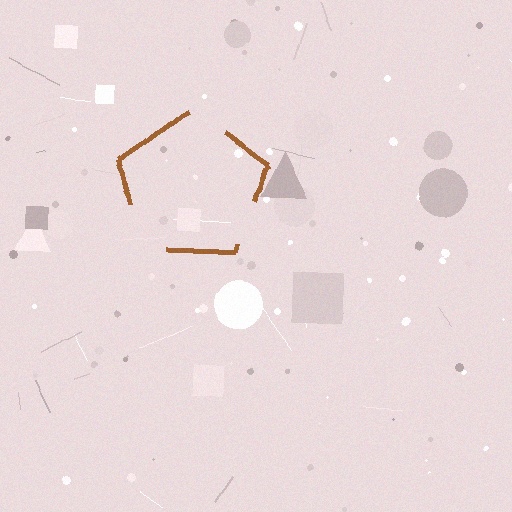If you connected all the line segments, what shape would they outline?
They would outline a pentagon.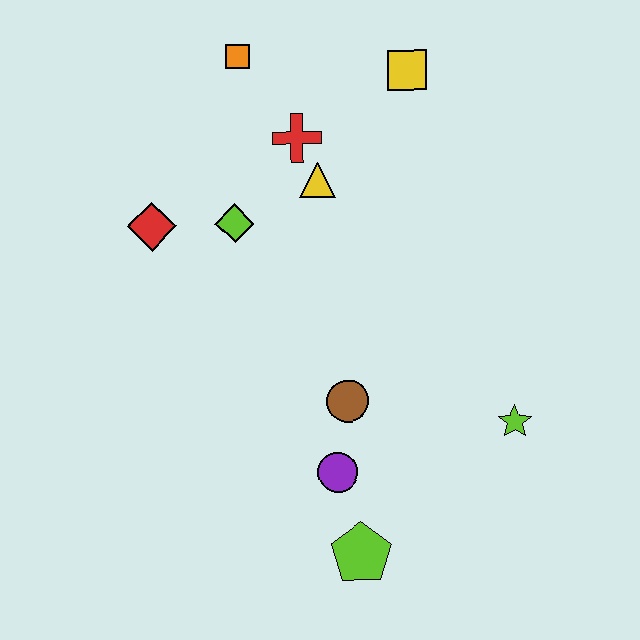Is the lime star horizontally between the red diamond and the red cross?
No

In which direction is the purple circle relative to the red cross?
The purple circle is below the red cross.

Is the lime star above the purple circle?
Yes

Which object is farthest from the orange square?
The lime pentagon is farthest from the orange square.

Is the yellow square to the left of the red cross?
No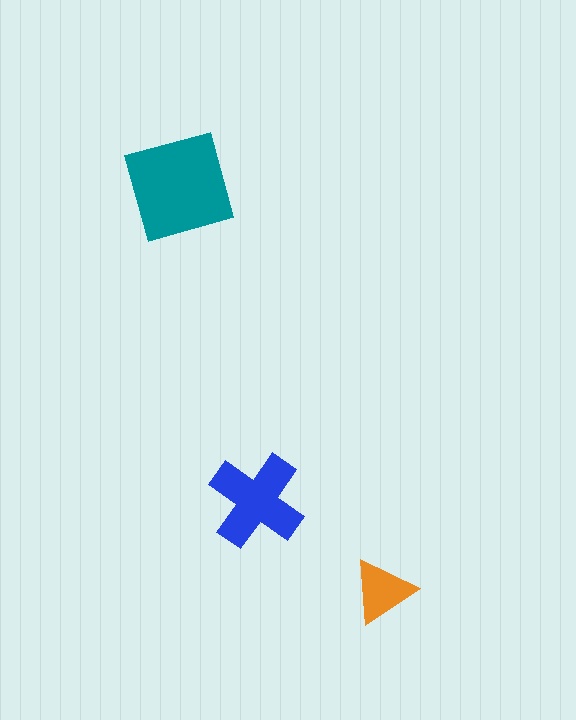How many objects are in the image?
There are 3 objects in the image.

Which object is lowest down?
The orange triangle is bottommost.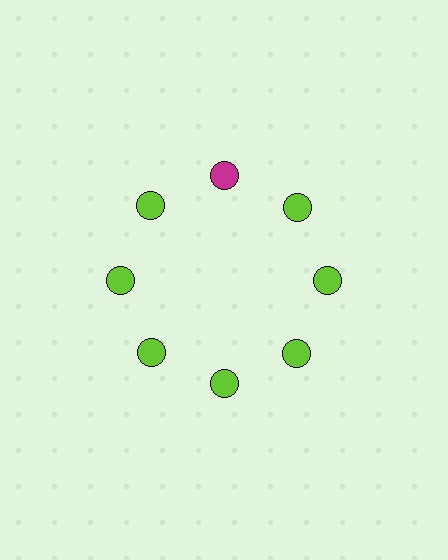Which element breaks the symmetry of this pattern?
The magenta circle at roughly the 12 o'clock position breaks the symmetry. All other shapes are lime circles.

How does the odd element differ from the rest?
It has a different color: magenta instead of lime.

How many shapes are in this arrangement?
There are 8 shapes arranged in a ring pattern.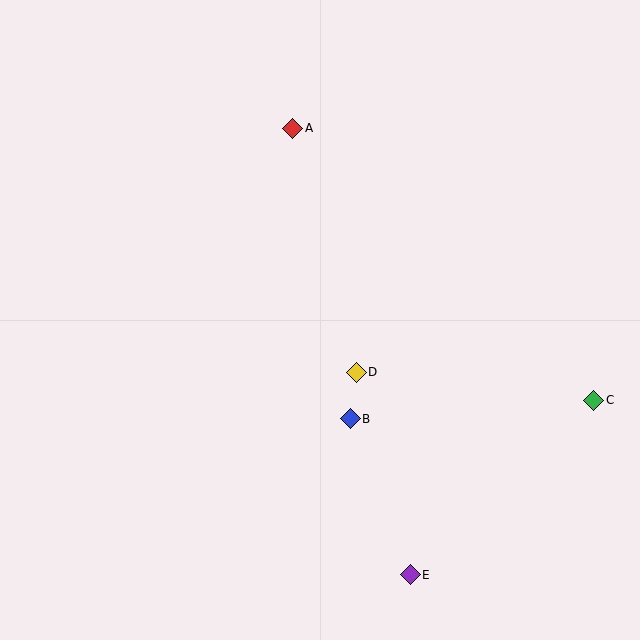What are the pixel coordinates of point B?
Point B is at (350, 419).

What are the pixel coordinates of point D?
Point D is at (356, 372).